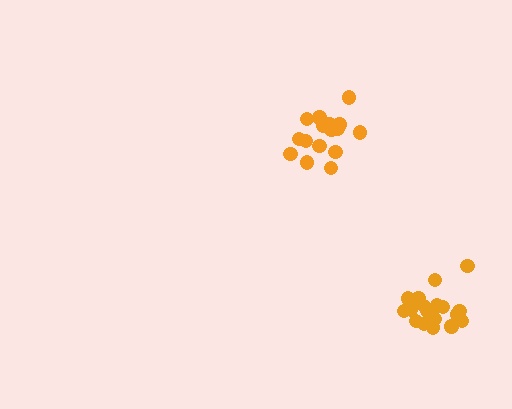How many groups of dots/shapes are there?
There are 2 groups.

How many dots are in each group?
Group 1: 18 dots, Group 2: 16 dots (34 total).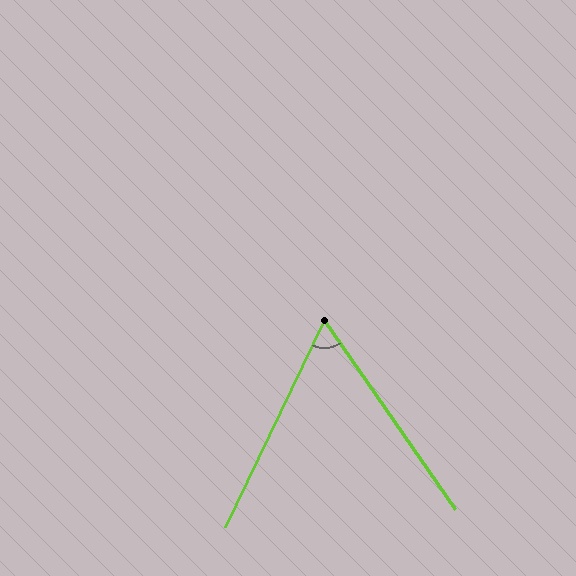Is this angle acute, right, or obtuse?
It is acute.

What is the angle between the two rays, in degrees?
Approximately 60 degrees.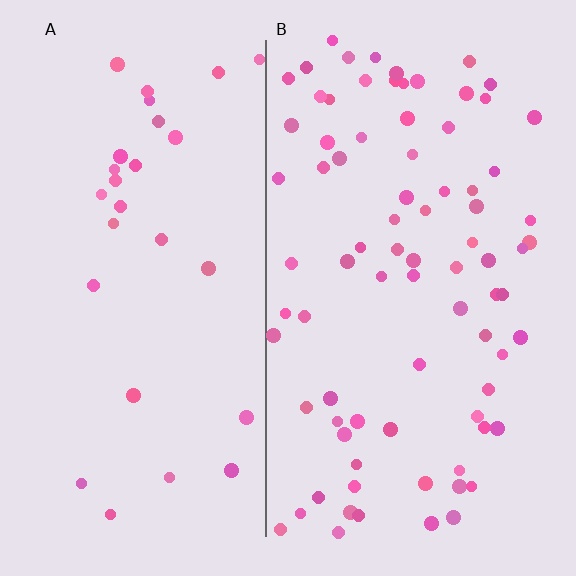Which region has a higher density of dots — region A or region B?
B (the right).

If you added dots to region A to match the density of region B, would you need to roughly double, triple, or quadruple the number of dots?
Approximately triple.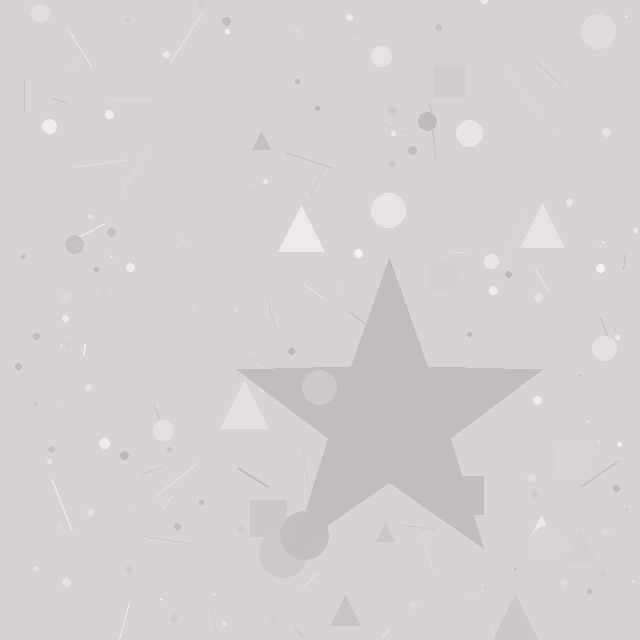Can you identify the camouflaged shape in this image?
The camouflaged shape is a star.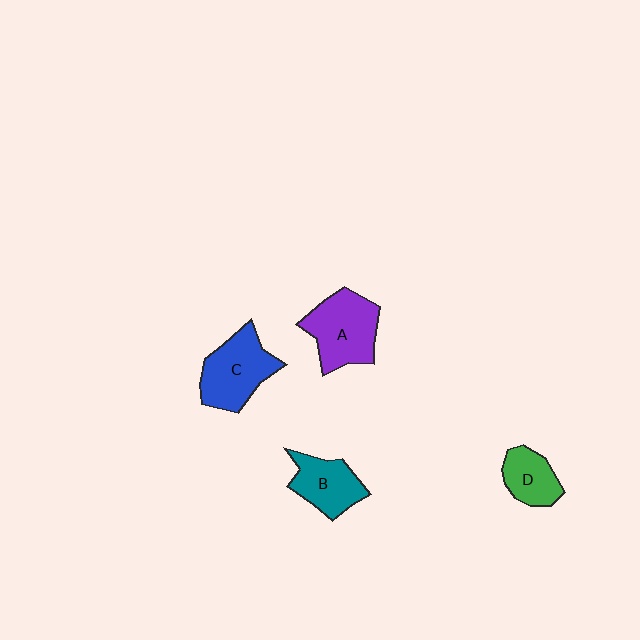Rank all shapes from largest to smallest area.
From largest to smallest: A (purple), C (blue), B (teal), D (green).